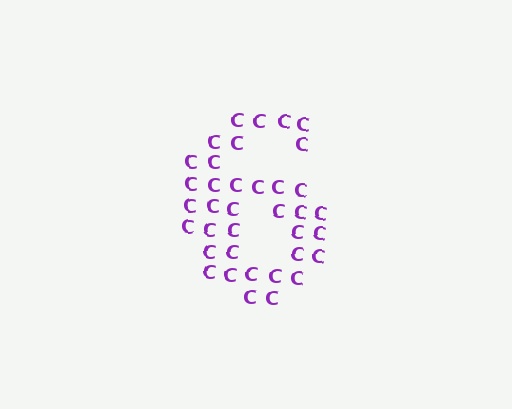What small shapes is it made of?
It is made of small letter C's.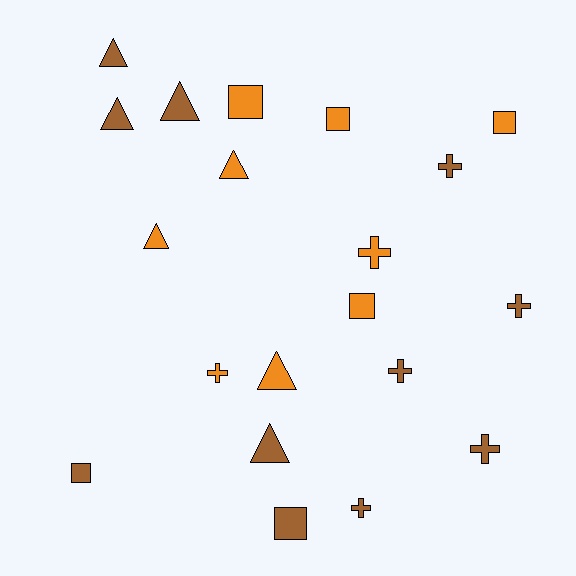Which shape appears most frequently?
Cross, with 7 objects.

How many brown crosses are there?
There are 5 brown crosses.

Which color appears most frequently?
Brown, with 11 objects.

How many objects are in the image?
There are 20 objects.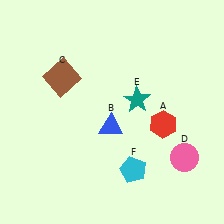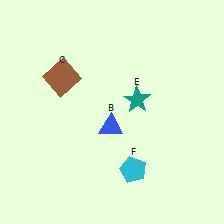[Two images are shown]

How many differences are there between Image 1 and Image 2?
There are 2 differences between the two images.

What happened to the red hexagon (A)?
The red hexagon (A) was removed in Image 2. It was in the bottom-right area of Image 1.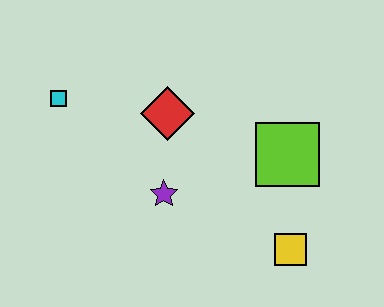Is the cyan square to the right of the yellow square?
No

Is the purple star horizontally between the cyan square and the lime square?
Yes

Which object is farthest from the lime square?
The cyan square is farthest from the lime square.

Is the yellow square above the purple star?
No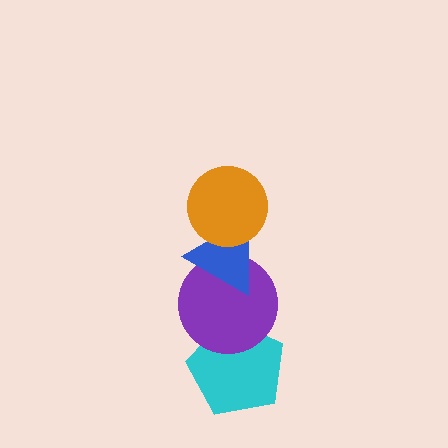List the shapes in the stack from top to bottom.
From top to bottom: the orange circle, the blue triangle, the purple circle, the cyan pentagon.